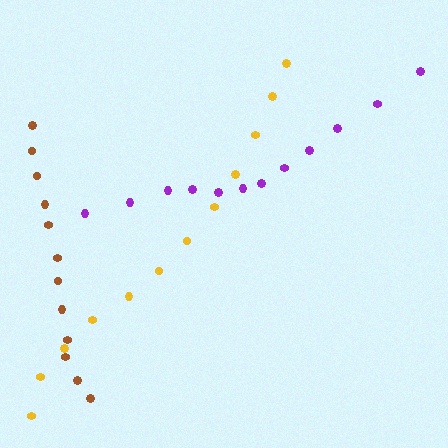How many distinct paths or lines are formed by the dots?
There are 3 distinct paths.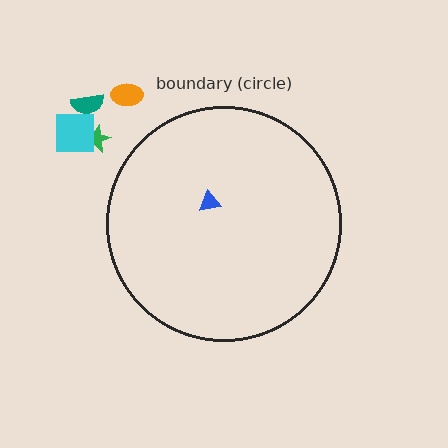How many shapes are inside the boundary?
1 inside, 4 outside.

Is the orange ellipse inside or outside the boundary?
Outside.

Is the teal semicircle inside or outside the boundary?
Outside.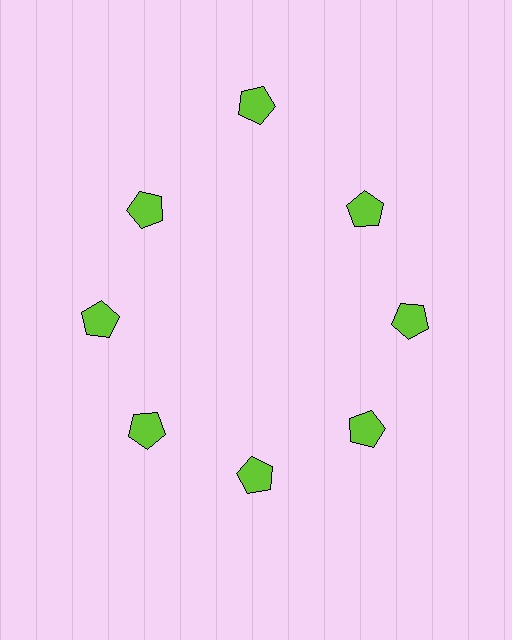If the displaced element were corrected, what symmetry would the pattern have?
It would have 8-fold rotational symmetry — the pattern would map onto itself every 45 degrees.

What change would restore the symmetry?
The symmetry would be restored by moving it inward, back onto the ring so that all 8 pentagons sit at equal angles and equal distance from the center.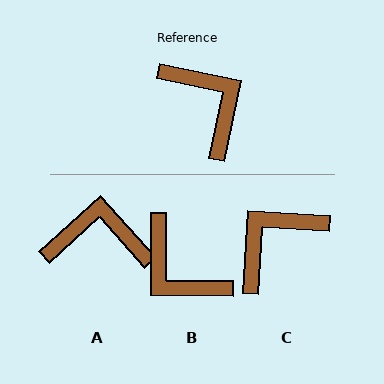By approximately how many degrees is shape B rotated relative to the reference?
Approximately 168 degrees clockwise.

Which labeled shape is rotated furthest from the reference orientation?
B, about 168 degrees away.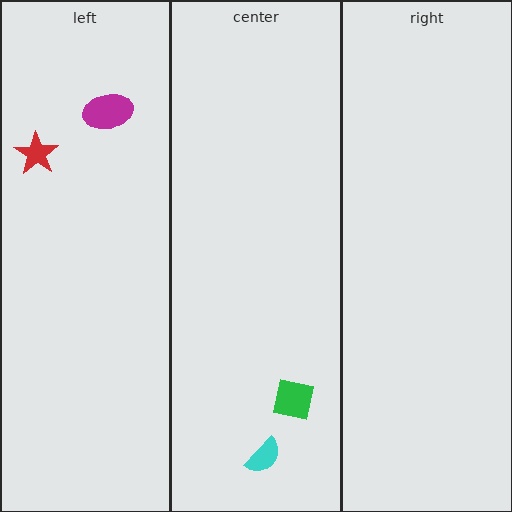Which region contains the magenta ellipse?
The left region.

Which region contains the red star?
The left region.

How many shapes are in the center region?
2.